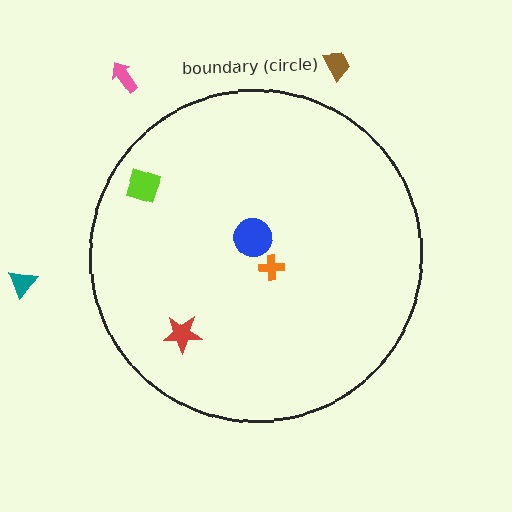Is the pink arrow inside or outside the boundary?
Outside.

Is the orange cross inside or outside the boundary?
Inside.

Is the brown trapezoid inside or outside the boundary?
Outside.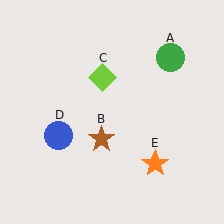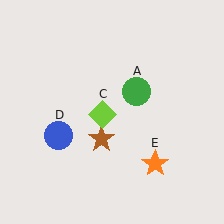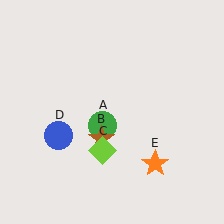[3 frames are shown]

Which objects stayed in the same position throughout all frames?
Brown star (object B) and blue circle (object D) and orange star (object E) remained stationary.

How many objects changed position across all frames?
2 objects changed position: green circle (object A), lime diamond (object C).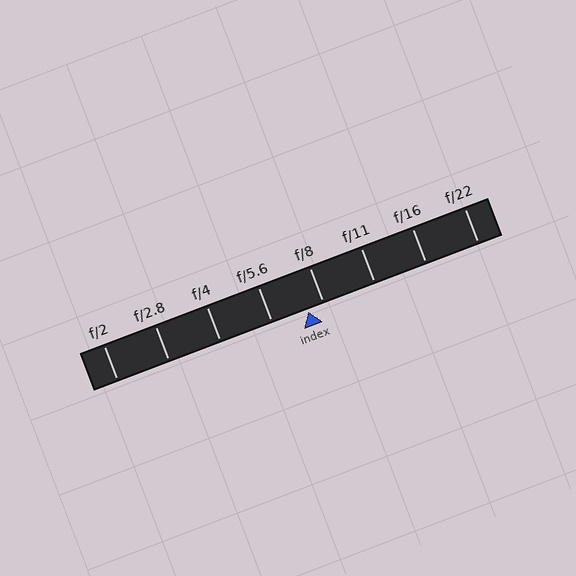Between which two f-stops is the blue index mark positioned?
The index mark is between f/5.6 and f/8.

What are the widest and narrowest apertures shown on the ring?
The widest aperture shown is f/2 and the narrowest is f/22.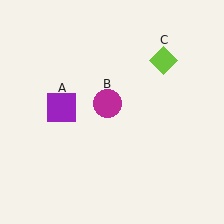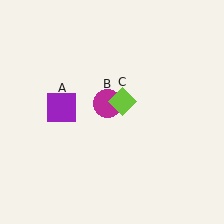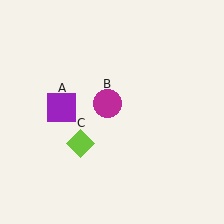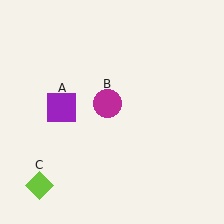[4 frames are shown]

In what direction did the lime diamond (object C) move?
The lime diamond (object C) moved down and to the left.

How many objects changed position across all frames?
1 object changed position: lime diamond (object C).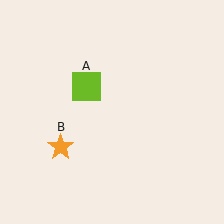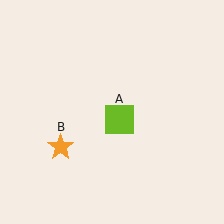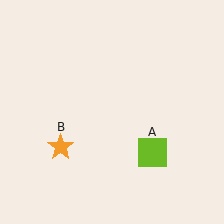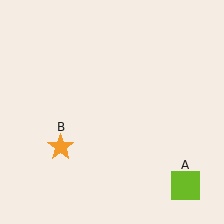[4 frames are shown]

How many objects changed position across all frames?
1 object changed position: lime square (object A).